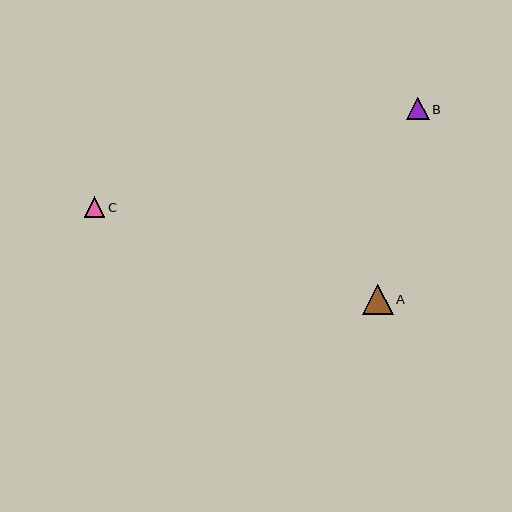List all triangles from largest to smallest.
From largest to smallest: A, B, C.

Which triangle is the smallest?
Triangle C is the smallest with a size of approximately 20 pixels.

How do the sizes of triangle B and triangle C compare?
Triangle B and triangle C are approximately the same size.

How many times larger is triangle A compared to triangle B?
Triangle A is approximately 1.4 times the size of triangle B.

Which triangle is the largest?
Triangle A is the largest with a size of approximately 30 pixels.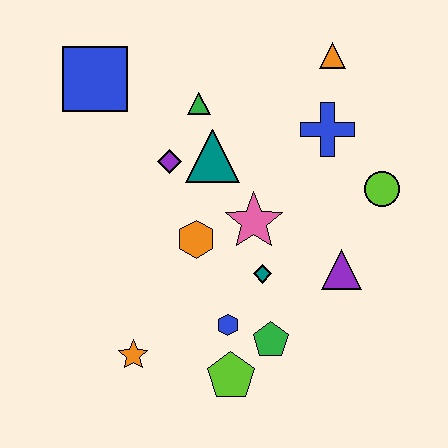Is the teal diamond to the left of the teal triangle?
No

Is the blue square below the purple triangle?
No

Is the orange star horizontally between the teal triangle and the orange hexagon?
No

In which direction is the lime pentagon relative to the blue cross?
The lime pentagon is below the blue cross.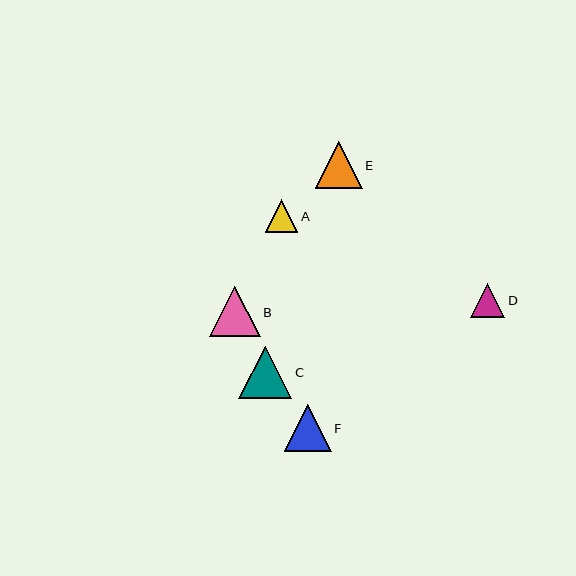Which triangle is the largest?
Triangle C is the largest with a size of approximately 53 pixels.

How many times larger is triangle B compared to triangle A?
Triangle B is approximately 1.5 times the size of triangle A.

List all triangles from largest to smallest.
From largest to smallest: C, B, F, E, D, A.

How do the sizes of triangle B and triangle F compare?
Triangle B and triangle F are approximately the same size.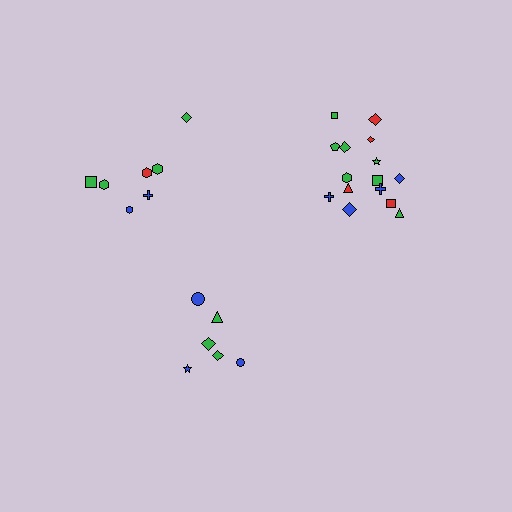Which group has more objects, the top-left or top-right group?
The top-right group.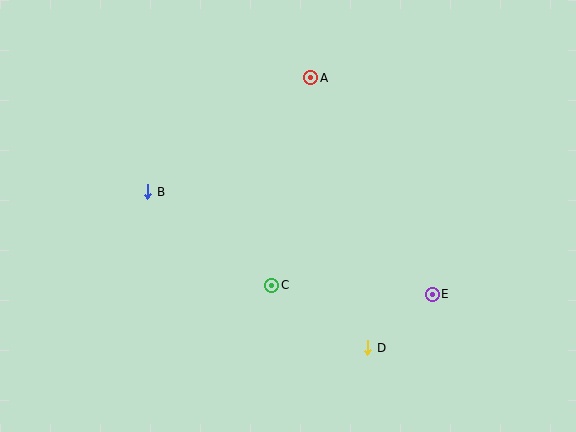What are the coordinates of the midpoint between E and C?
The midpoint between E and C is at (352, 290).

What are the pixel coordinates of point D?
Point D is at (368, 348).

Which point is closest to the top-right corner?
Point A is closest to the top-right corner.